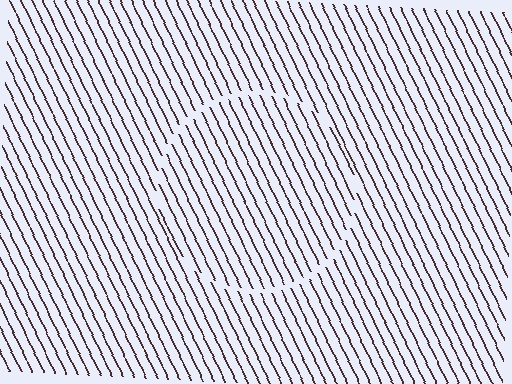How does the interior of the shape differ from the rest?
The interior of the shape contains the same grating, shifted by half a period — the contour is defined by the phase discontinuity where line-ends from the inner and outer gratings abut.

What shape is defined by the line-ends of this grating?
An illusory circle. The interior of the shape contains the same grating, shifted by half a period — the contour is defined by the phase discontinuity where line-ends from the inner and outer gratings abut.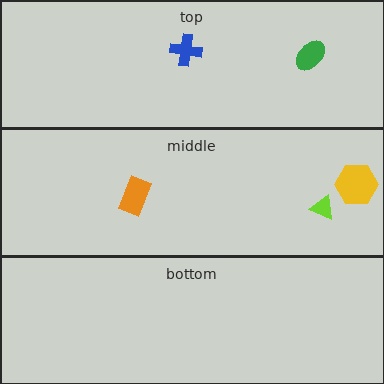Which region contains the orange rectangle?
The middle region.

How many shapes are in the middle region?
3.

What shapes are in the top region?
The green ellipse, the blue cross.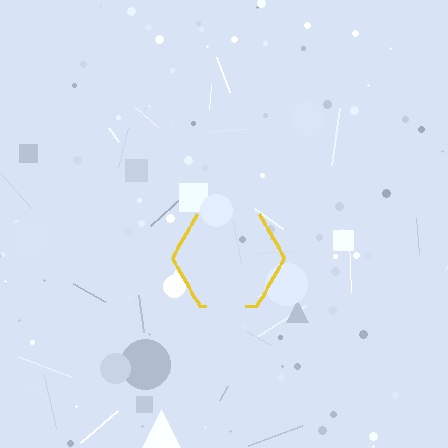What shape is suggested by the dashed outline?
The dashed outline suggests a hexagon.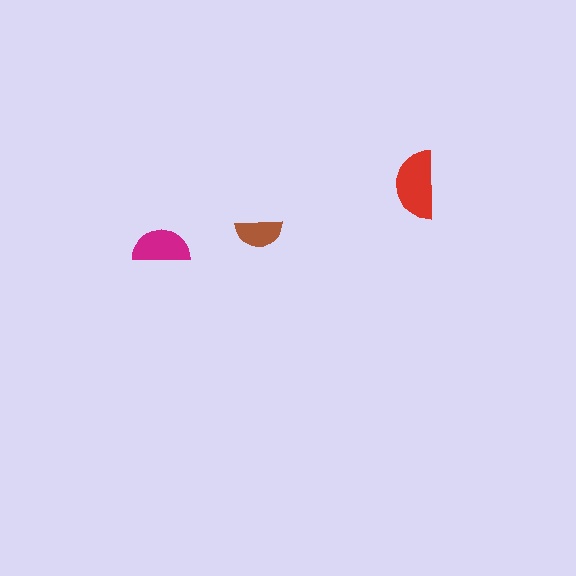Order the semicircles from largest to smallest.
the red one, the magenta one, the brown one.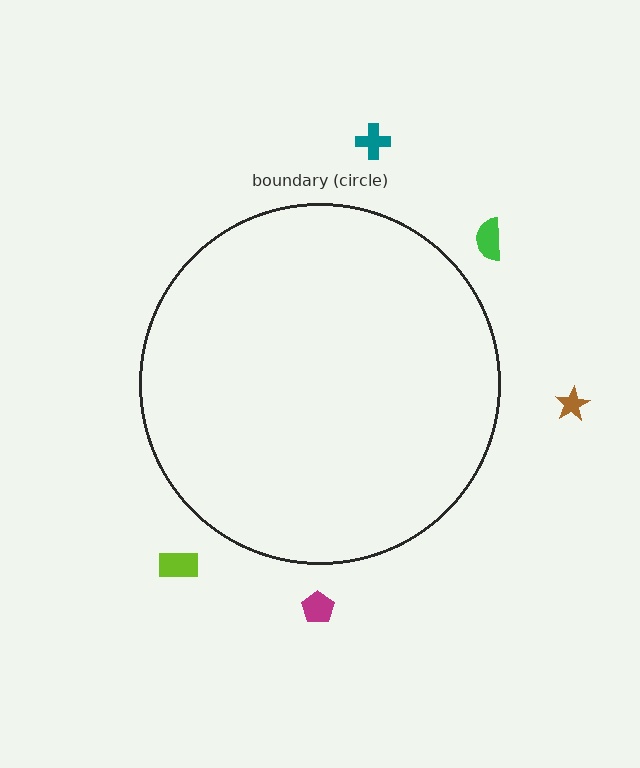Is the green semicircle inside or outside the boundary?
Outside.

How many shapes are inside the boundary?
0 inside, 5 outside.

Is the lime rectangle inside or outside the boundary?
Outside.